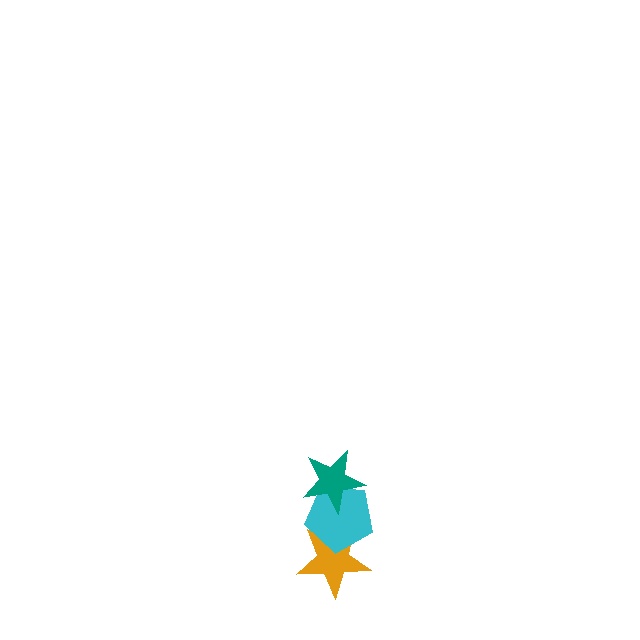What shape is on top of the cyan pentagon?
The teal star is on top of the cyan pentagon.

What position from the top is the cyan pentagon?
The cyan pentagon is 2nd from the top.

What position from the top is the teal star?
The teal star is 1st from the top.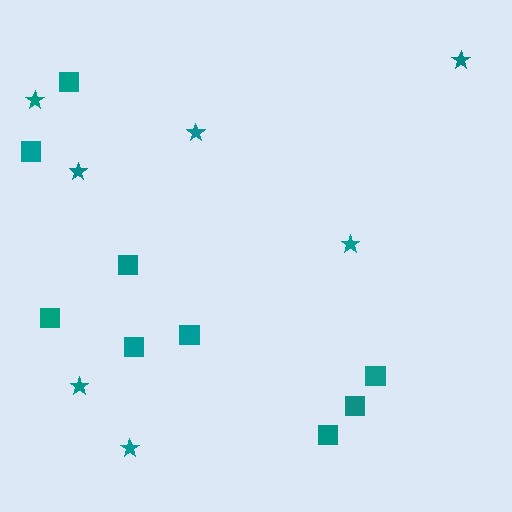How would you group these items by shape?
There are 2 groups: one group of stars (7) and one group of squares (9).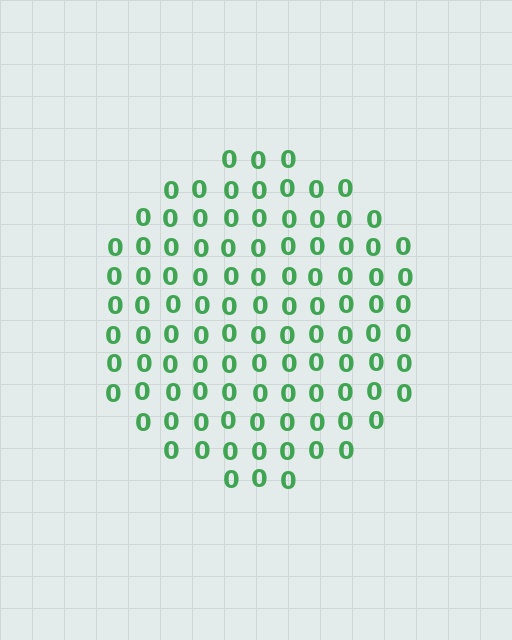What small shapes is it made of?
It is made of small digit 0's.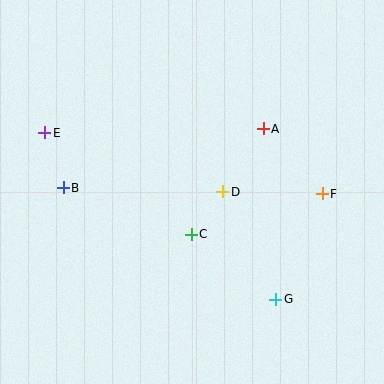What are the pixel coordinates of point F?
Point F is at (322, 194).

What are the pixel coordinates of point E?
Point E is at (45, 133).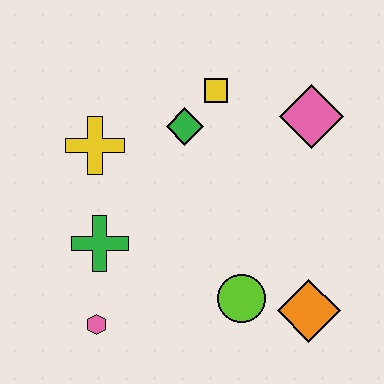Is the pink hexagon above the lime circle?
No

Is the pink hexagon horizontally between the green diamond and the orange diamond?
No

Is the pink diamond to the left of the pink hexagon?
No